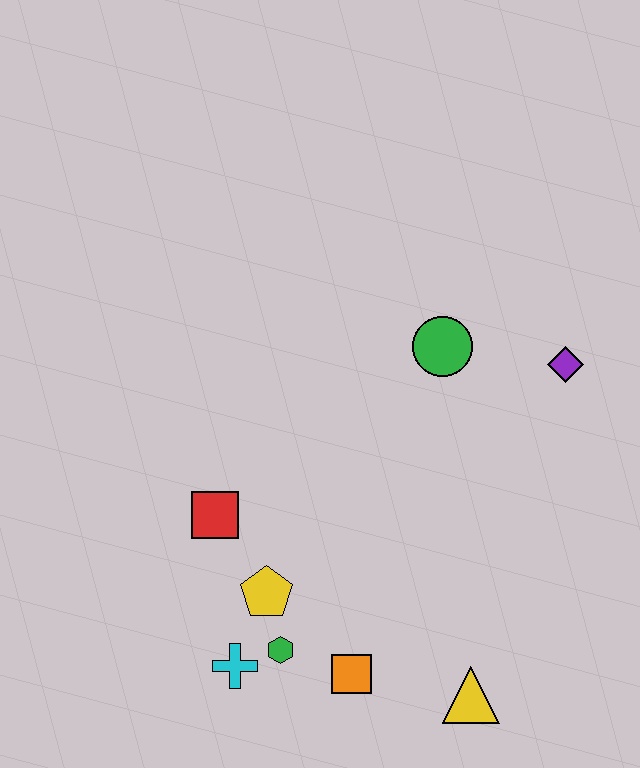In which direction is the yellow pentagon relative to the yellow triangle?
The yellow pentagon is to the left of the yellow triangle.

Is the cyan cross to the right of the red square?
Yes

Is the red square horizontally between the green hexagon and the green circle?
No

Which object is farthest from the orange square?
The purple diamond is farthest from the orange square.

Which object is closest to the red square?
The yellow pentagon is closest to the red square.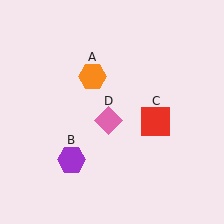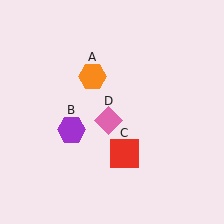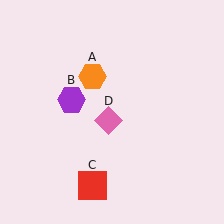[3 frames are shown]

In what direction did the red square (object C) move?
The red square (object C) moved down and to the left.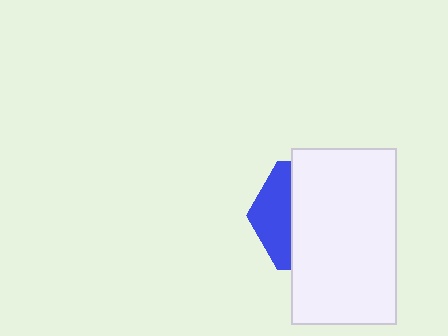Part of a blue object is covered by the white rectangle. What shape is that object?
It is a hexagon.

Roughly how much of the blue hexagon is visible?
A small part of it is visible (roughly 32%).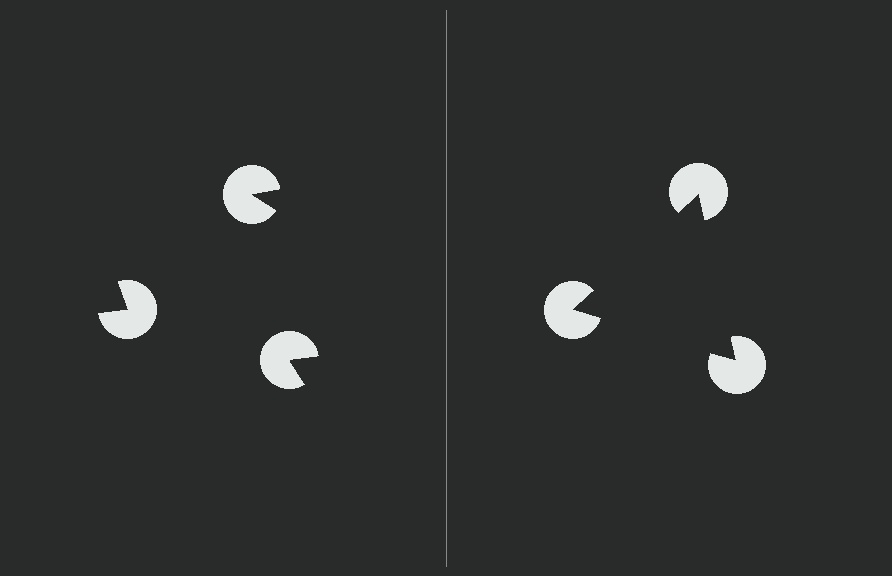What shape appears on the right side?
An illusory triangle.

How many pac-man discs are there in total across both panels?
6 — 3 on each side.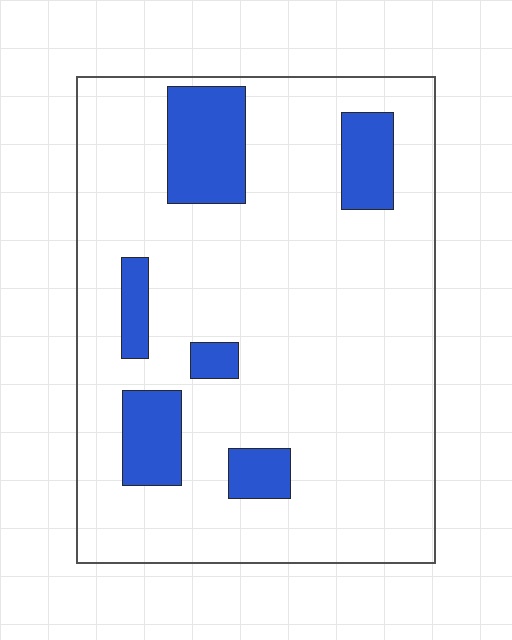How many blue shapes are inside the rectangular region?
6.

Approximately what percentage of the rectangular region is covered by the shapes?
Approximately 15%.